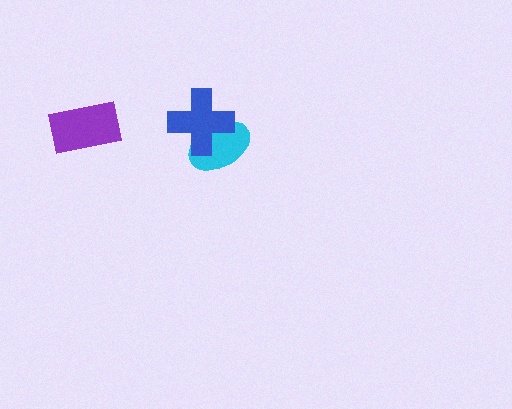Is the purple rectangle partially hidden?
No, no other shape covers it.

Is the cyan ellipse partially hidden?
Yes, it is partially covered by another shape.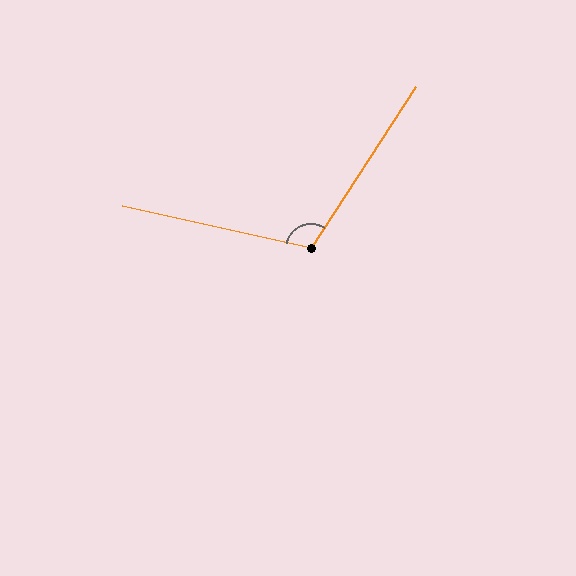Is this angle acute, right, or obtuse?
It is obtuse.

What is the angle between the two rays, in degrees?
Approximately 110 degrees.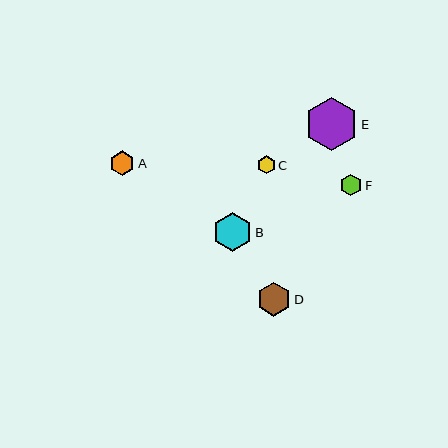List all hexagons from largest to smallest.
From largest to smallest: E, B, D, A, F, C.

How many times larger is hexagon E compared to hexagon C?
Hexagon E is approximately 2.9 times the size of hexagon C.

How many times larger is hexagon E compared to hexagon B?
Hexagon E is approximately 1.3 times the size of hexagon B.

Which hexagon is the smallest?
Hexagon C is the smallest with a size of approximately 18 pixels.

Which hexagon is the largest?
Hexagon E is the largest with a size of approximately 53 pixels.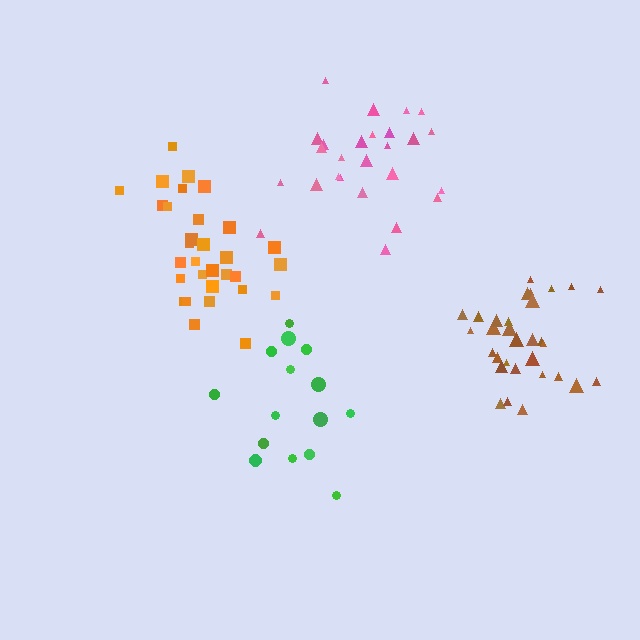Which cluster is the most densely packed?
Brown.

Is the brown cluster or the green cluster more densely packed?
Brown.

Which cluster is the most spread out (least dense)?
Green.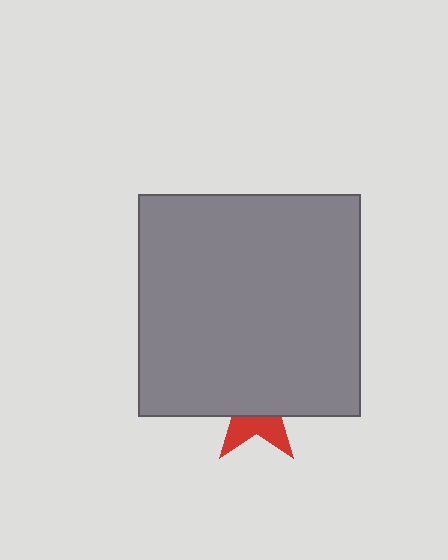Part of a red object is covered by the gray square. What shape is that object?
It is a star.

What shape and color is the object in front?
The object in front is a gray square.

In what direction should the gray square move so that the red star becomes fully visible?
The gray square should move up. That is the shortest direction to clear the overlap and leave the red star fully visible.